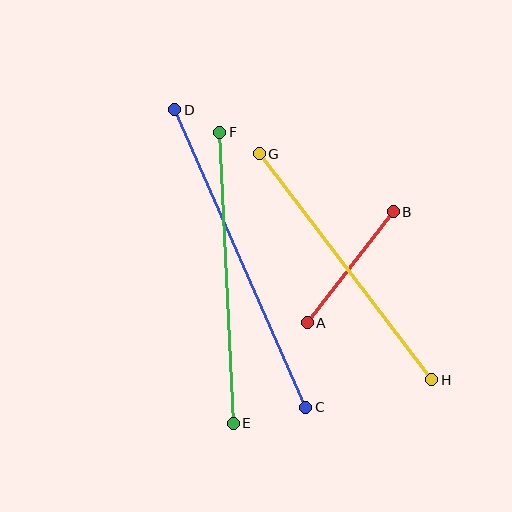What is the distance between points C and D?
The distance is approximately 325 pixels.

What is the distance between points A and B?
The distance is approximately 141 pixels.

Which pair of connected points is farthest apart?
Points C and D are farthest apart.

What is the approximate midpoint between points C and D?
The midpoint is at approximately (240, 258) pixels.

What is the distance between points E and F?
The distance is approximately 292 pixels.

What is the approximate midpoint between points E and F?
The midpoint is at approximately (226, 278) pixels.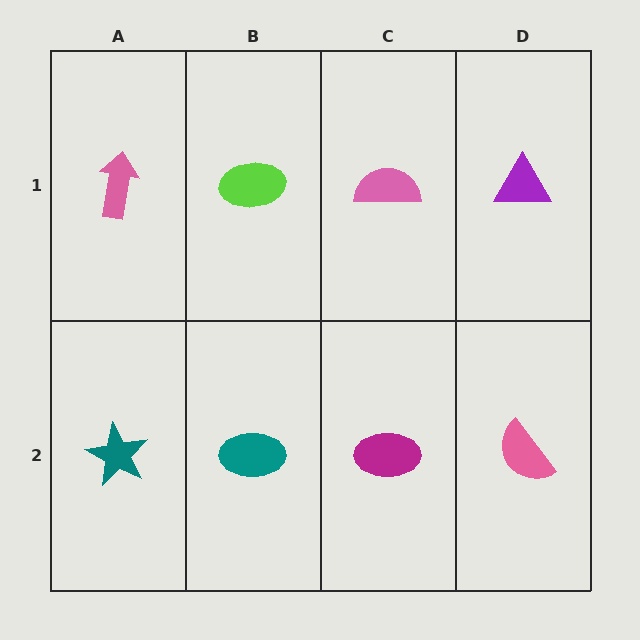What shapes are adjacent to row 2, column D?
A purple triangle (row 1, column D), a magenta ellipse (row 2, column C).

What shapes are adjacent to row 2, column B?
A lime ellipse (row 1, column B), a teal star (row 2, column A), a magenta ellipse (row 2, column C).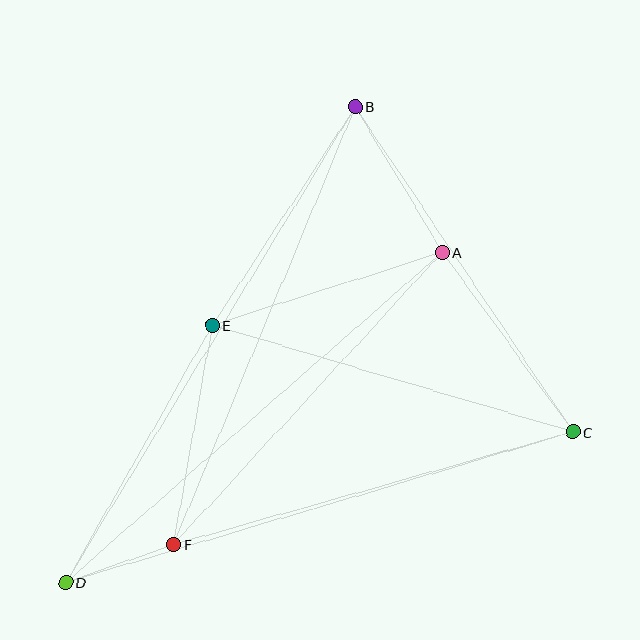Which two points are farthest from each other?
Points B and D are farthest from each other.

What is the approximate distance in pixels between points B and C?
The distance between B and C is approximately 391 pixels.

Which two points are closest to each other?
Points D and F are closest to each other.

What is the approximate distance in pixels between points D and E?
The distance between D and E is approximately 296 pixels.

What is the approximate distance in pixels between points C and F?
The distance between C and F is approximately 414 pixels.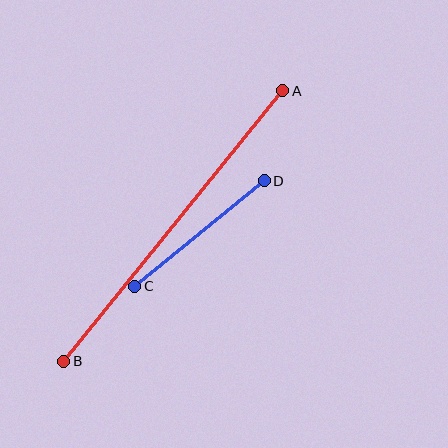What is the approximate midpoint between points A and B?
The midpoint is at approximately (173, 226) pixels.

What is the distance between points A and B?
The distance is approximately 348 pixels.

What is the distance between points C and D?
The distance is approximately 167 pixels.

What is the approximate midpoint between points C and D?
The midpoint is at approximately (199, 234) pixels.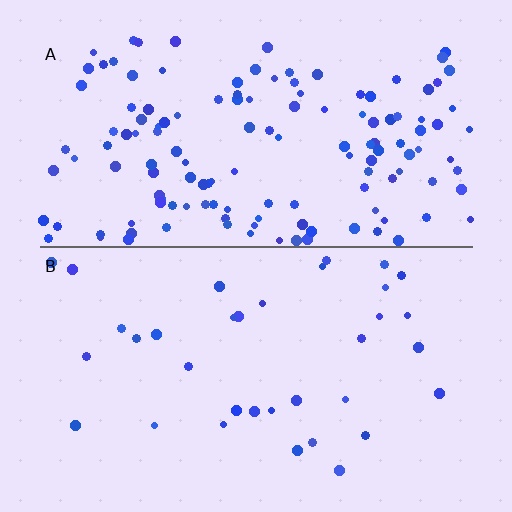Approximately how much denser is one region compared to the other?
Approximately 4.0× — region A over region B.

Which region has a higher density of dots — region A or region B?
A (the top).